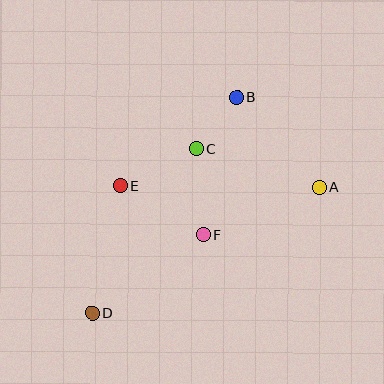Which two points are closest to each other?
Points B and C are closest to each other.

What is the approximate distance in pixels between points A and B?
The distance between A and B is approximately 122 pixels.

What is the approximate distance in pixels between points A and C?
The distance between A and C is approximately 129 pixels.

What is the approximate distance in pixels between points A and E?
The distance between A and E is approximately 199 pixels.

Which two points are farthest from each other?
Points A and D are farthest from each other.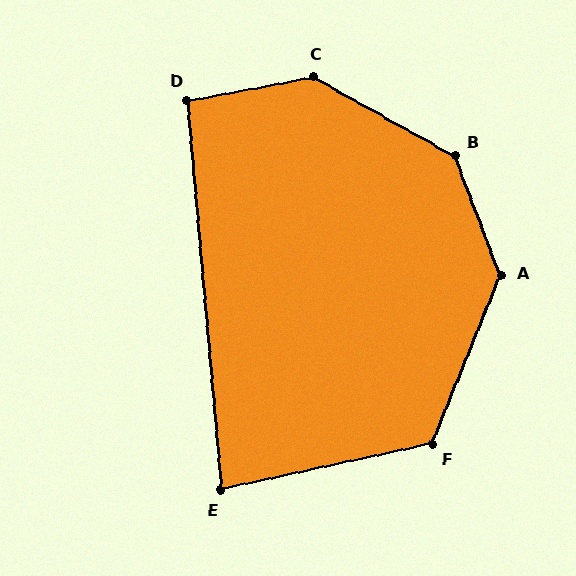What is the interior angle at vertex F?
Approximately 124 degrees (obtuse).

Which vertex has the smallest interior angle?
E, at approximately 83 degrees.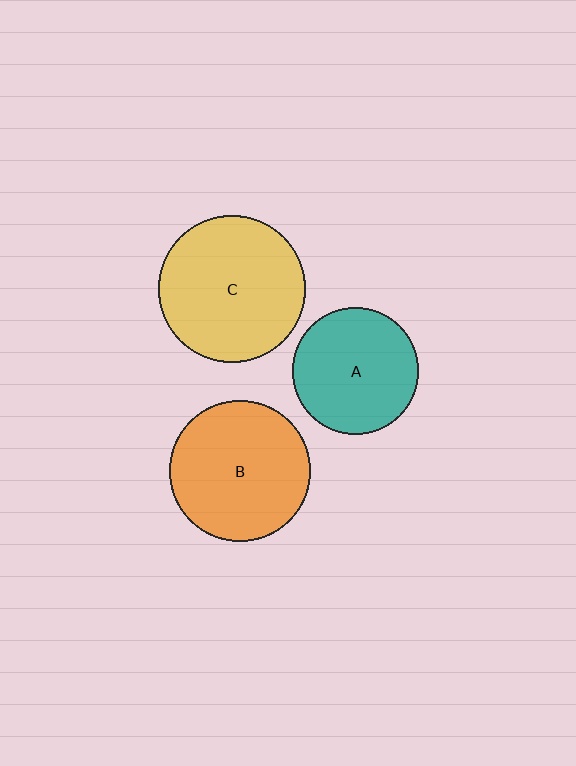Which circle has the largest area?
Circle C (yellow).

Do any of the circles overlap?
No, none of the circles overlap.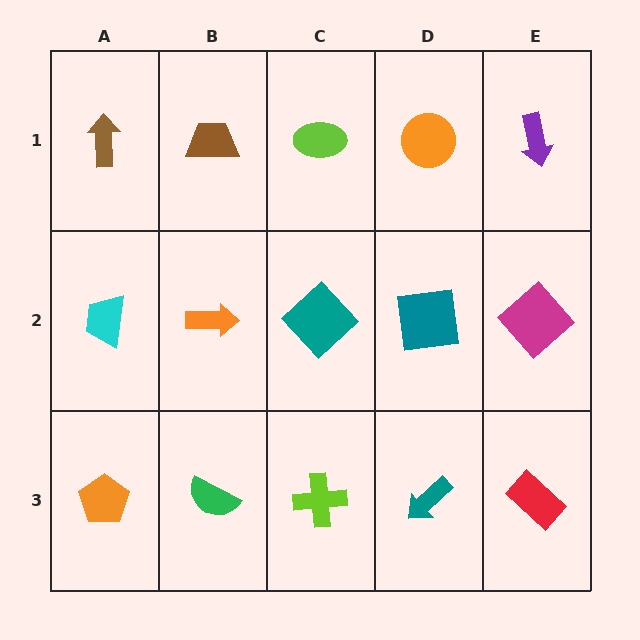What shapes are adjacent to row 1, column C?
A teal diamond (row 2, column C), a brown trapezoid (row 1, column B), an orange circle (row 1, column D).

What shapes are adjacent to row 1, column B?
An orange arrow (row 2, column B), a brown arrow (row 1, column A), a lime ellipse (row 1, column C).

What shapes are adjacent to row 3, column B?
An orange arrow (row 2, column B), an orange pentagon (row 3, column A), a lime cross (row 3, column C).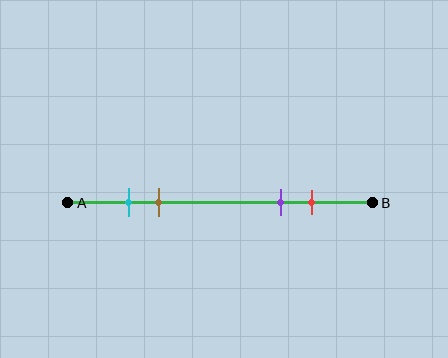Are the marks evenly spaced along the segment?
No, the marks are not evenly spaced.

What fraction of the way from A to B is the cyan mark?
The cyan mark is approximately 20% (0.2) of the way from A to B.